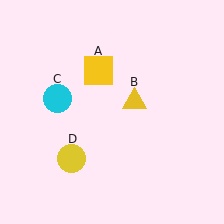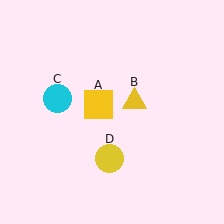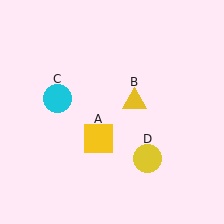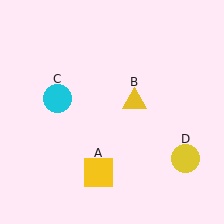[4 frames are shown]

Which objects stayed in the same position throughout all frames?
Yellow triangle (object B) and cyan circle (object C) remained stationary.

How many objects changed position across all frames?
2 objects changed position: yellow square (object A), yellow circle (object D).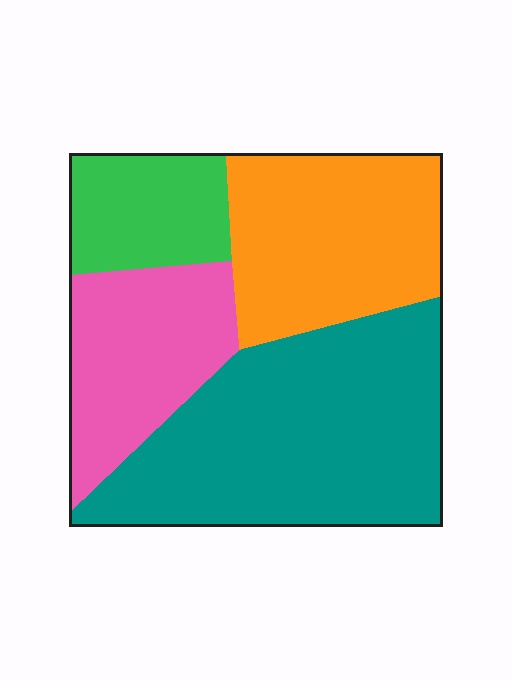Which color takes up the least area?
Green, at roughly 15%.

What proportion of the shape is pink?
Pink covers roughly 20% of the shape.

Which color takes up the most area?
Teal, at roughly 40%.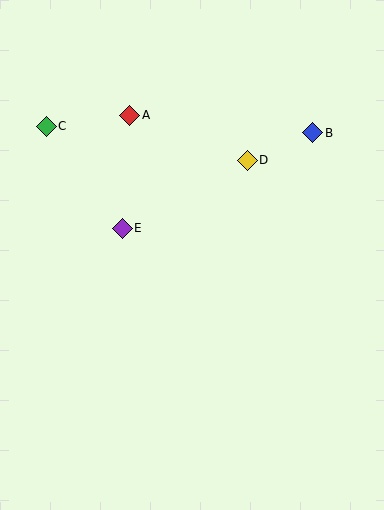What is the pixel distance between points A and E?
The distance between A and E is 114 pixels.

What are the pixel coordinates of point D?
Point D is at (247, 160).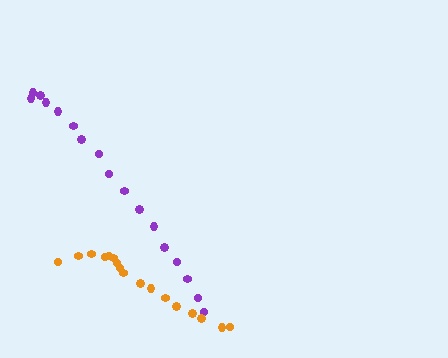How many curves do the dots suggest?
There are 2 distinct paths.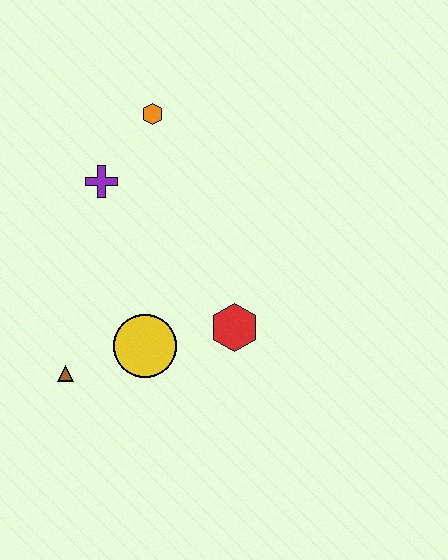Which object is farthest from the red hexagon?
The orange hexagon is farthest from the red hexagon.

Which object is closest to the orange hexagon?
The purple cross is closest to the orange hexagon.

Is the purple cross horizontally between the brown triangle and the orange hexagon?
Yes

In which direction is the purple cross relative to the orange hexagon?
The purple cross is below the orange hexagon.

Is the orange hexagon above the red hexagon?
Yes